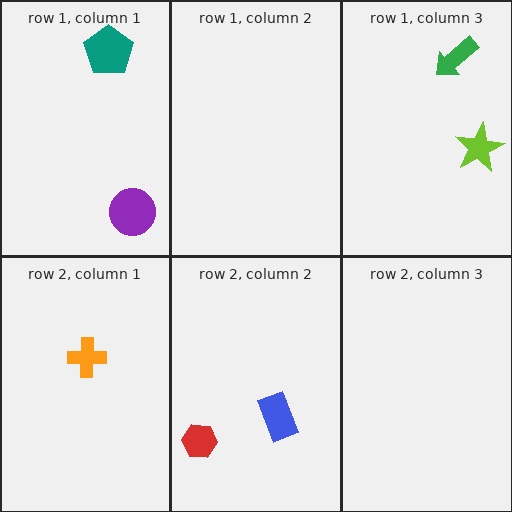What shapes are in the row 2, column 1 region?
The orange cross.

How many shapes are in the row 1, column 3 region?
2.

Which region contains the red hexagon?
The row 2, column 2 region.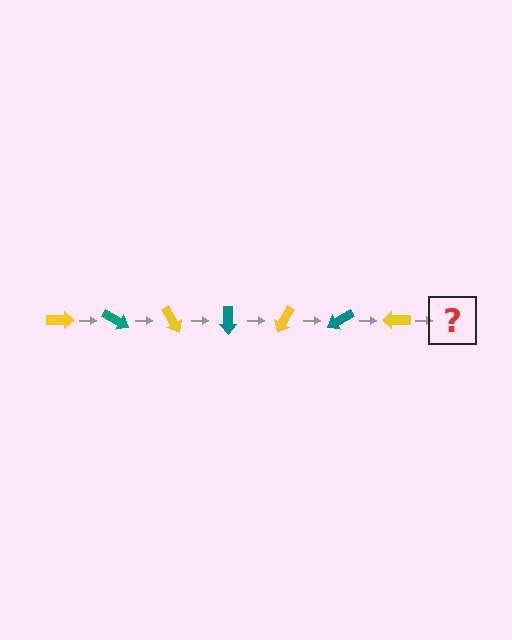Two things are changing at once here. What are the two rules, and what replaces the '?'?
The two rules are that it rotates 30 degrees each step and the color cycles through yellow and teal. The '?' should be a teal arrow, rotated 210 degrees from the start.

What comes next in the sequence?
The next element should be a teal arrow, rotated 210 degrees from the start.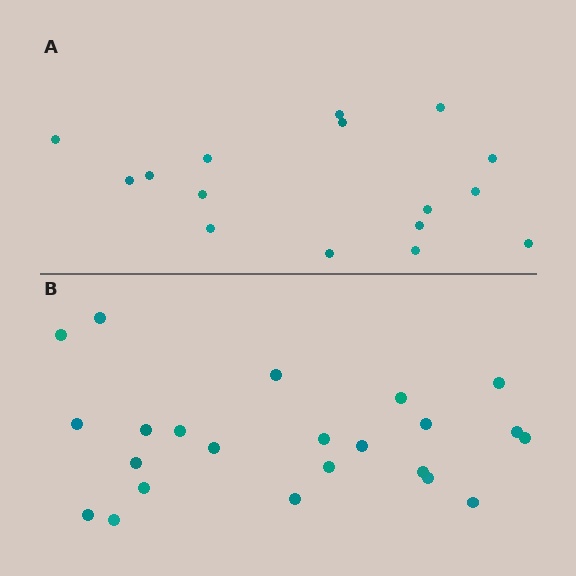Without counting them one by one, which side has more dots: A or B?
Region B (the bottom region) has more dots.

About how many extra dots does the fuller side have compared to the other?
Region B has roughly 8 or so more dots than region A.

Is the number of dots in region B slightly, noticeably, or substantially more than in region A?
Region B has noticeably more, but not dramatically so. The ratio is roughly 1.4 to 1.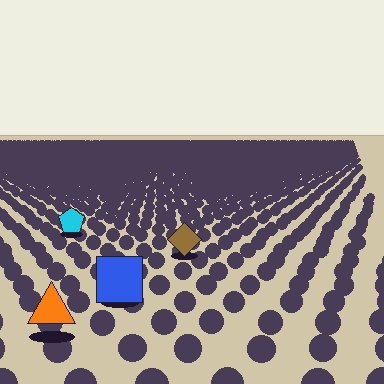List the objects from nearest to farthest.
From nearest to farthest: the orange triangle, the blue square, the brown diamond, the cyan pentagon.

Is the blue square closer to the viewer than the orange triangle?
No. The orange triangle is closer — you can tell from the texture gradient: the ground texture is coarser near it.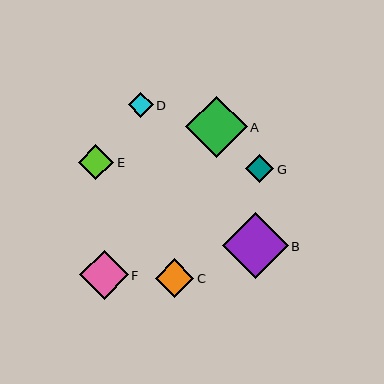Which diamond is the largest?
Diamond B is the largest with a size of approximately 66 pixels.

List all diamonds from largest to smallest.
From largest to smallest: B, A, F, C, E, G, D.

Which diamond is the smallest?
Diamond D is the smallest with a size of approximately 25 pixels.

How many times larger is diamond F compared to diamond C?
Diamond F is approximately 1.3 times the size of diamond C.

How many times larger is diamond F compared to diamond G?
Diamond F is approximately 1.7 times the size of diamond G.